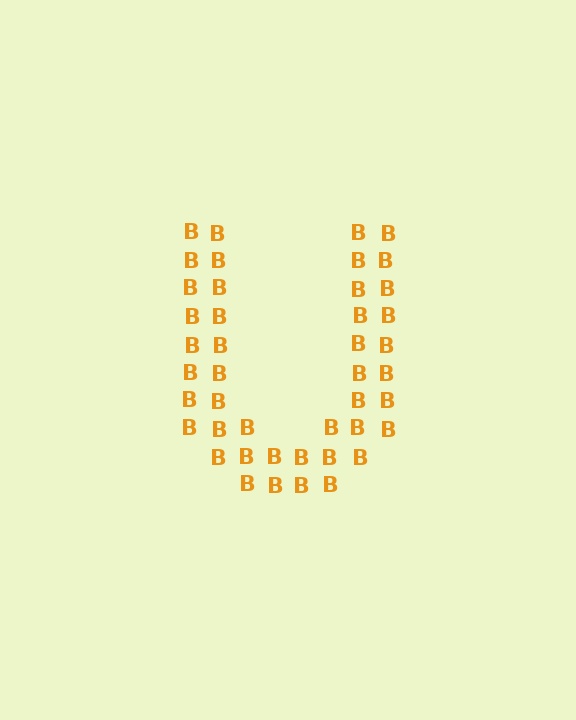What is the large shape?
The large shape is the letter U.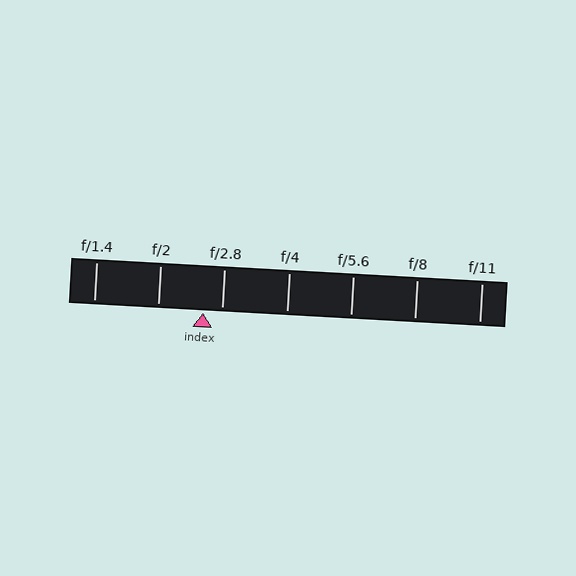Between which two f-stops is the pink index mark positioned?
The index mark is between f/2 and f/2.8.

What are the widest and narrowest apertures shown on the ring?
The widest aperture shown is f/1.4 and the narrowest is f/11.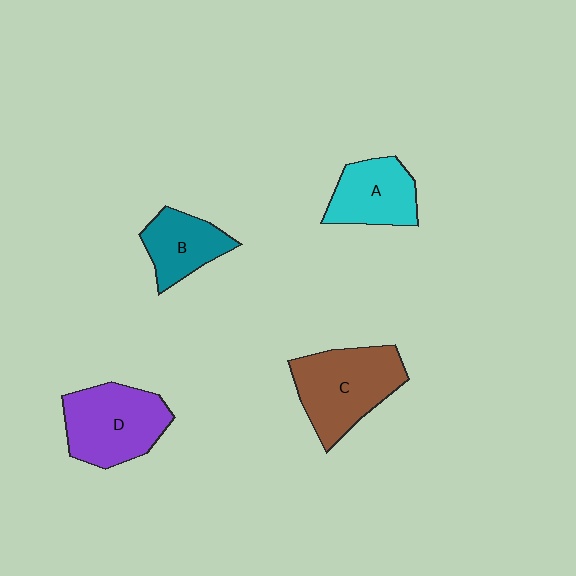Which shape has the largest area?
Shape C (brown).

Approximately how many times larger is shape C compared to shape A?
Approximately 1.4 times.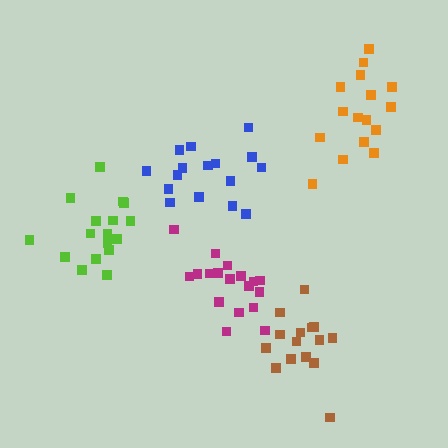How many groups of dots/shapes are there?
There are 5 groups.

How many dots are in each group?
Group 1: 16 dots, Group 2: 16 dots, Group 3: 18 dots, Group 4: 15 dots, Group 5: 17 dots (82 total).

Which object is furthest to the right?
The orange cluster is rightmost.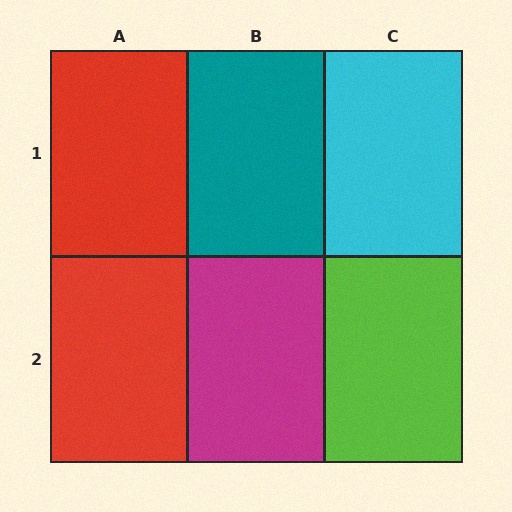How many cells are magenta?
1 cell is magenta.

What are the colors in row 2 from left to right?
Red, magenta, lime.